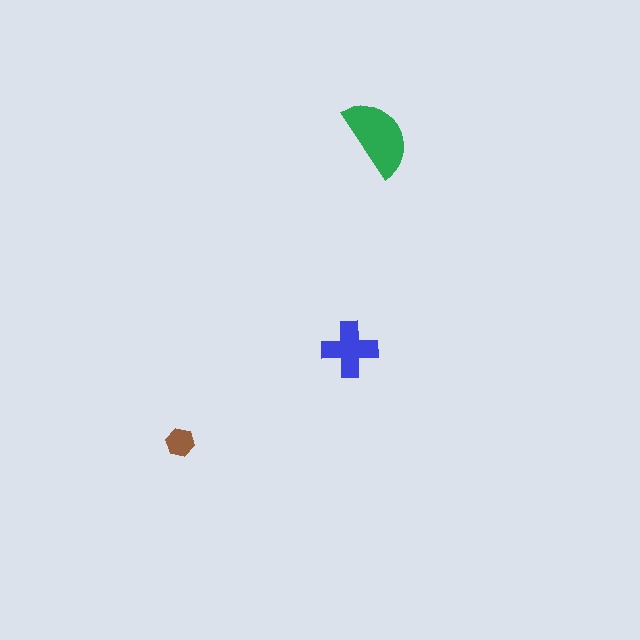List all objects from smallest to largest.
The brown hexagon, the blue cross, the green semicircle.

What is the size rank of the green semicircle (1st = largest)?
1st.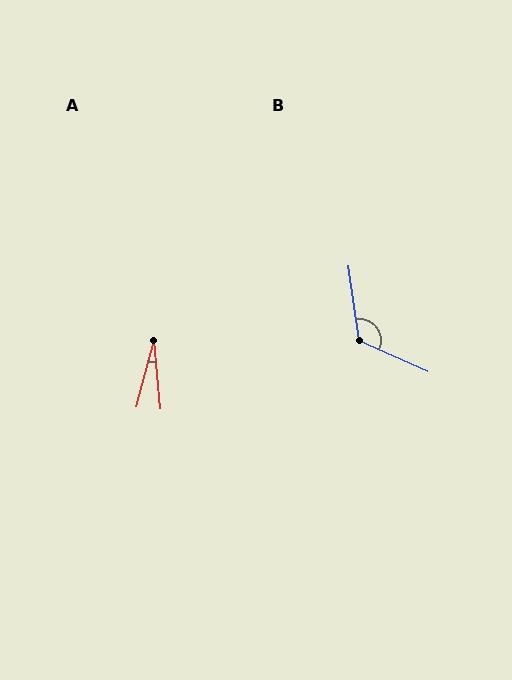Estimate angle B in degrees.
Approximately 122 degrees.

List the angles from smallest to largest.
A (21°), B (122°).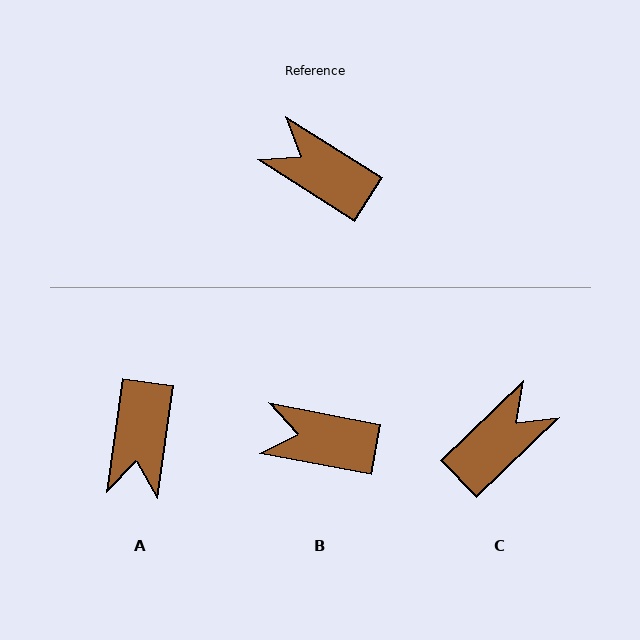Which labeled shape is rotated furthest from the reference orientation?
A, about 115 degrees away.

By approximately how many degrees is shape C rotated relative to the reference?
Approximately 104 degrees clockwise.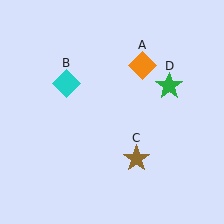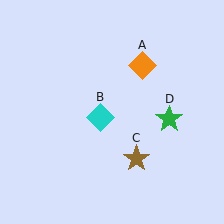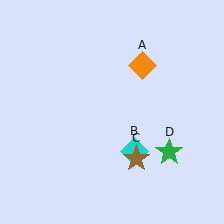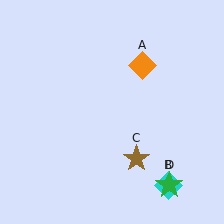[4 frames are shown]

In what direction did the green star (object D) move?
The green star (object D) moved down.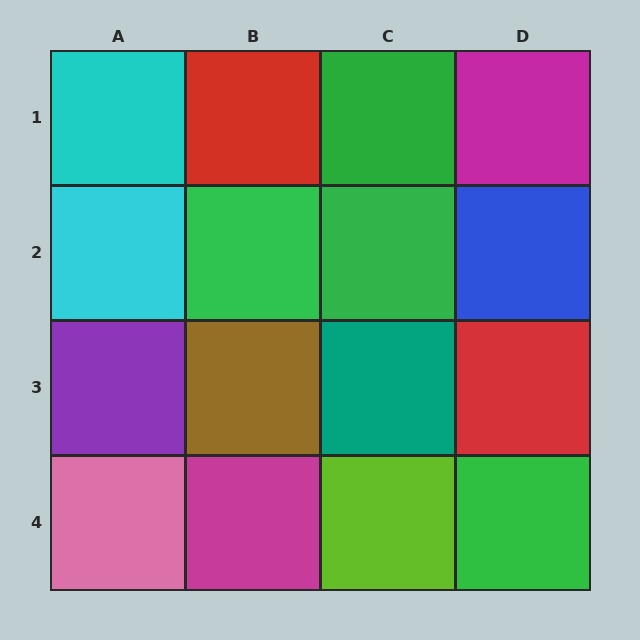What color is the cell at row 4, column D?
Green.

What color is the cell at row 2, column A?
Cyan.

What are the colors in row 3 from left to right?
Purple, brown, teal, red.